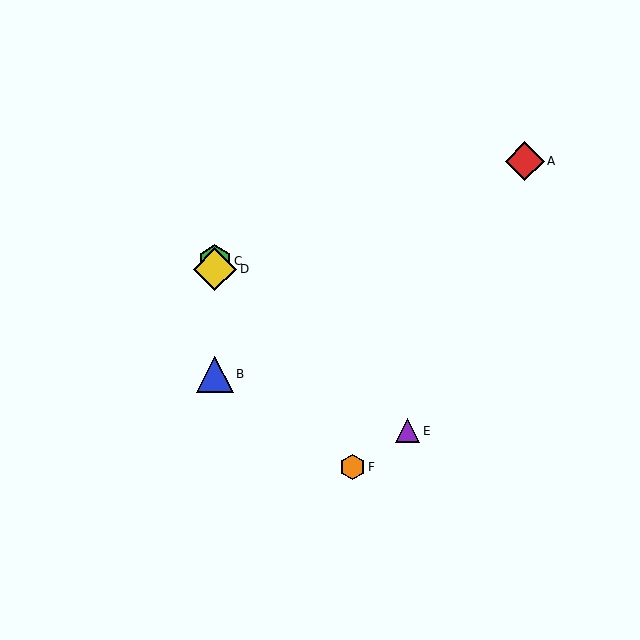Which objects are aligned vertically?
Objects B, C, D are aligned vertically.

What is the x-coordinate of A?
Object A is at x≈525.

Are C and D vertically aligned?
Yes, both are at x≈215.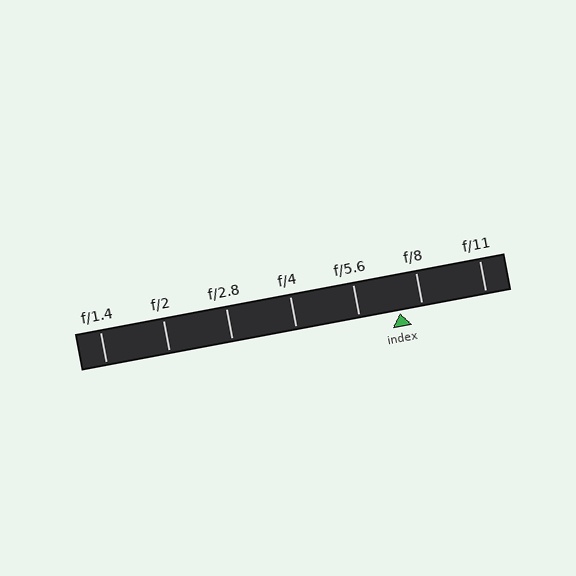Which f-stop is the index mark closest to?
The index mark is closest to f/8.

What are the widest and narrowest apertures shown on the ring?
The widest aperture shown is f/1.4 and the narrowest is f/11.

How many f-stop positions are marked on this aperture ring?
There are 7 f-stop positions marked.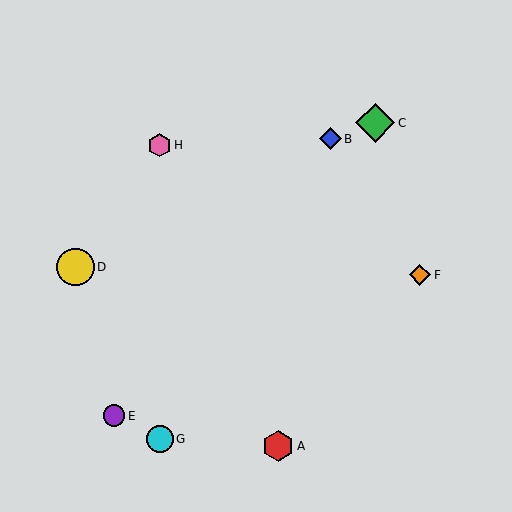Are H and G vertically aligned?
Yes, both are at x≈160.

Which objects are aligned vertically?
Objects G, H are aligned vertically.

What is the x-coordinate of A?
Object A is at x≈278.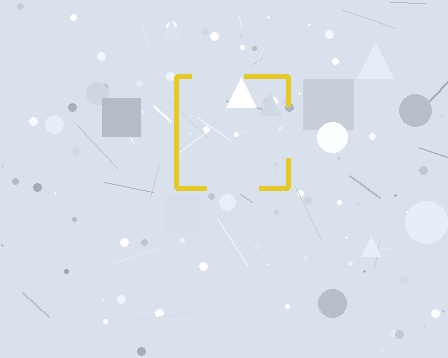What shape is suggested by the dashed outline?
The dashed outline suggests a square.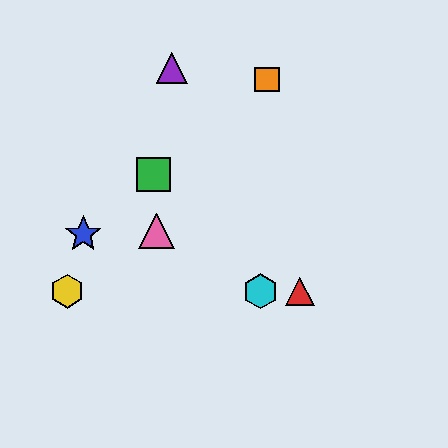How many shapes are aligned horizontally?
3 shapes (the red triangle, the yellow hexagon, the cyan hexagon) are aligned horizontally.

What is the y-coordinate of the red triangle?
The red triangle is at y≈291.